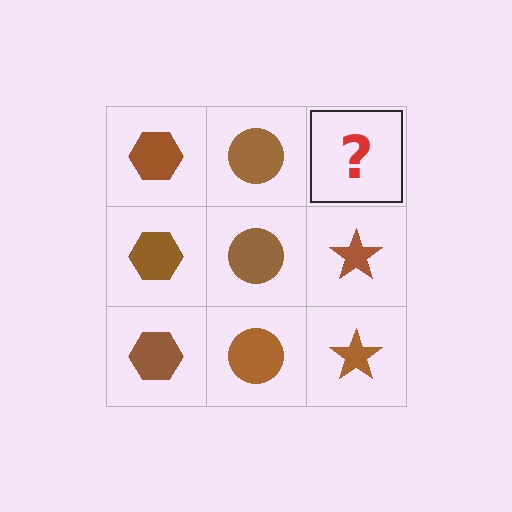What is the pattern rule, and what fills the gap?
The rule is that each column has a consistent shape. The gap should be filled with a brown star.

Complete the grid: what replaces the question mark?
The question mark should be replaced with a brown star.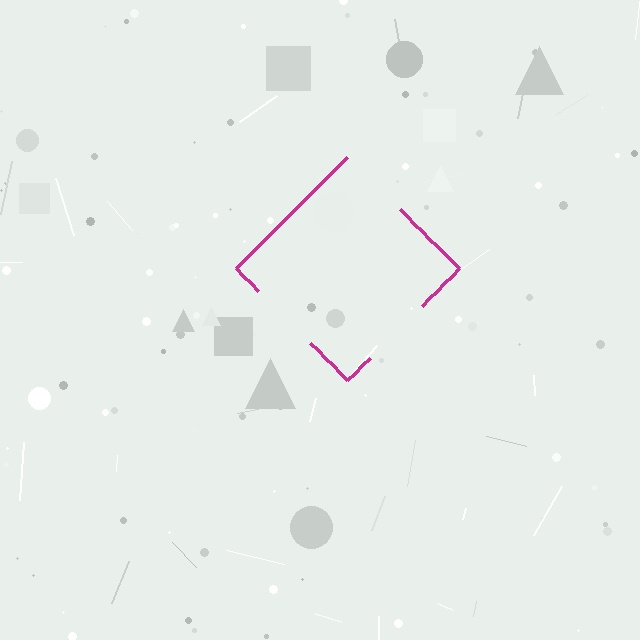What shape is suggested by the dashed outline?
The dashed outline suggests a diamond.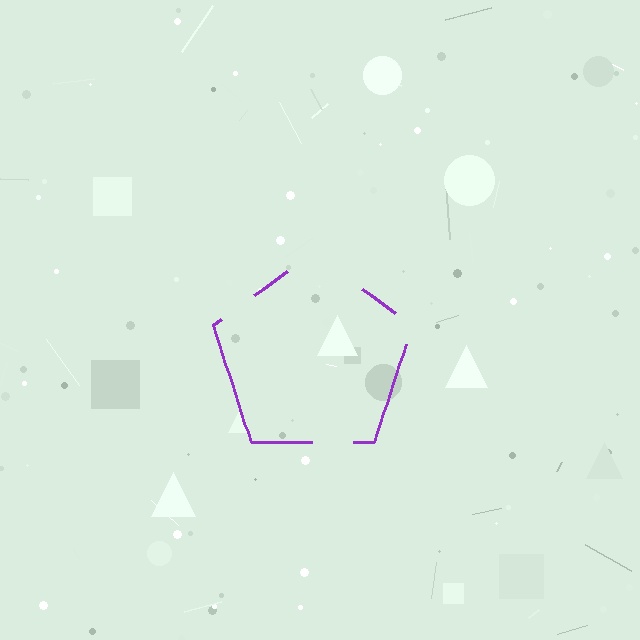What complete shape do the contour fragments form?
The contour fragments form a pentagon.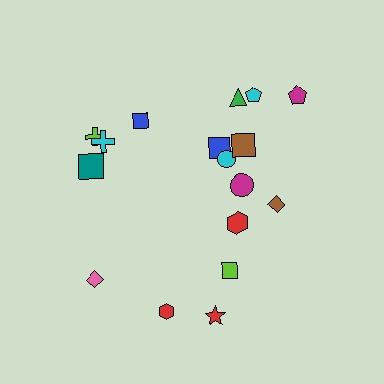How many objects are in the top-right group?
There are 8 objects.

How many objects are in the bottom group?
There are 5 objects.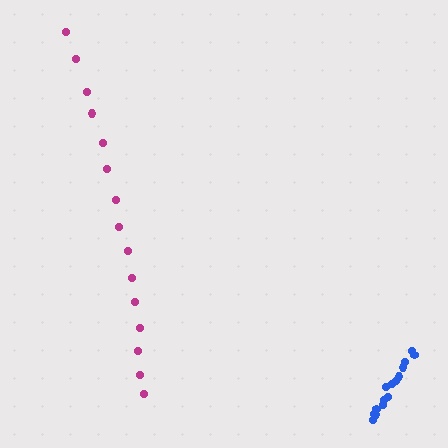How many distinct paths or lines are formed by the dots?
There are 2 distinct paths.